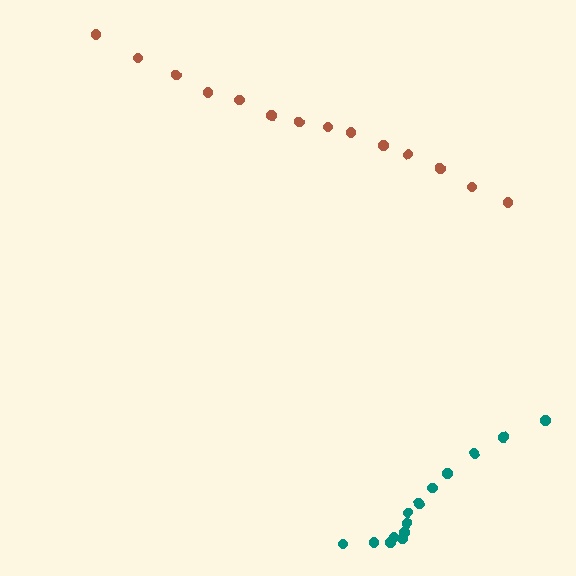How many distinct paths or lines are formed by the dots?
There are 2 distinct paths.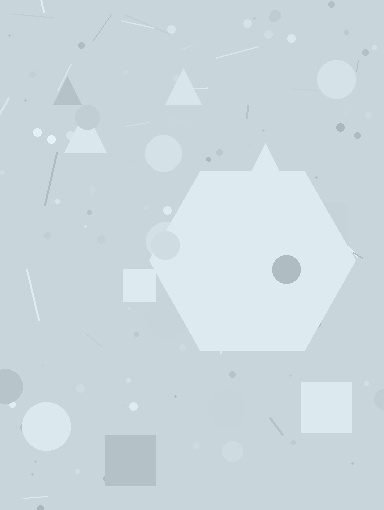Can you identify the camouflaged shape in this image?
The camouflaged shape is a hexagon.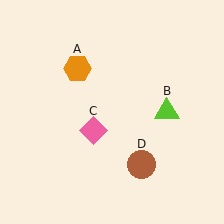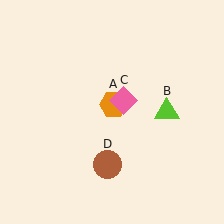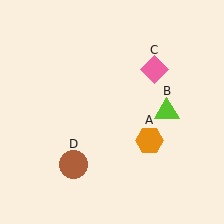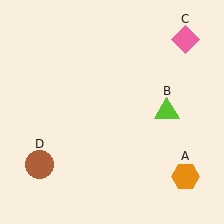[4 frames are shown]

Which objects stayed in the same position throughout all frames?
Lime triangle (object B) remained stationary.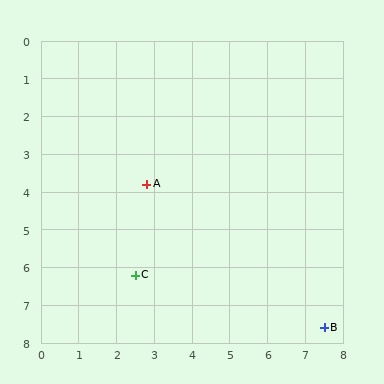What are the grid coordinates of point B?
Point B is at approximately (7.5, 7.6).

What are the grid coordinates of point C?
Point C is at approximately (2.5, 6.2).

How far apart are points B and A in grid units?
Points B and A are about 6.0 grid units apart.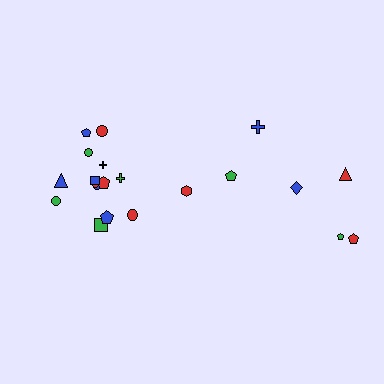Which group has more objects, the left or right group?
The left group.